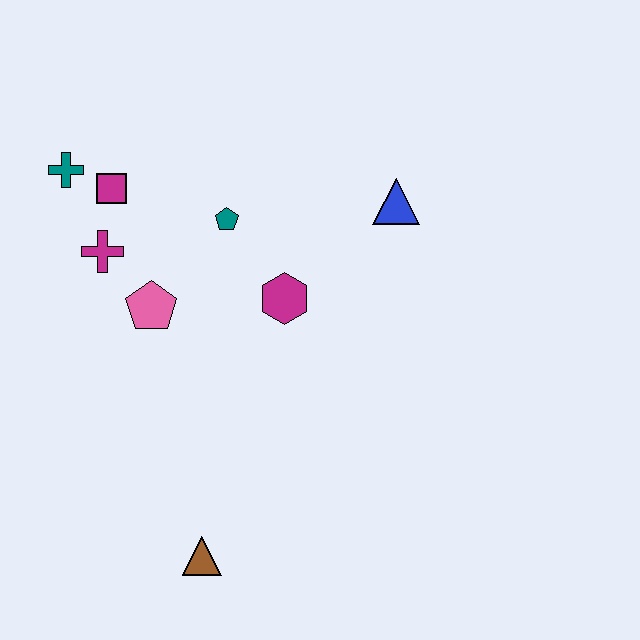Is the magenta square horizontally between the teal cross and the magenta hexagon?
Yes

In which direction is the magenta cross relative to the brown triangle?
The magenta cross is above the brown triangle.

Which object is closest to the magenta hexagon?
The teal pentagon is closest to the magenta hexagon.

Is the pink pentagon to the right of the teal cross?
Yes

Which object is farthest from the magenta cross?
The brown triangle is farthest from the magenta cross.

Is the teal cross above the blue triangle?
Yes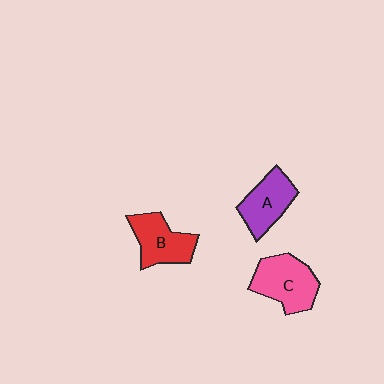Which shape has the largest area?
Shape C (pink).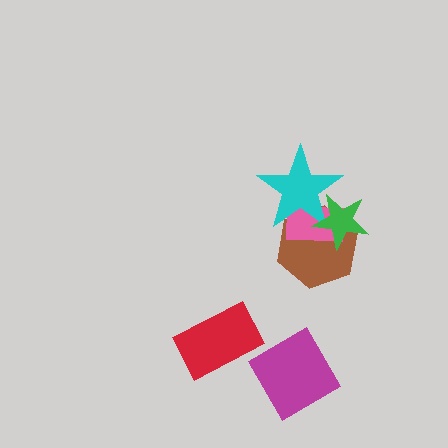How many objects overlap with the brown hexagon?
3 objects overlap with the brown hexagon.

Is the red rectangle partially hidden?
No, no other shape covers it.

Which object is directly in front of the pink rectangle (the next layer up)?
The cyan star is directly in front of the pink rectangle.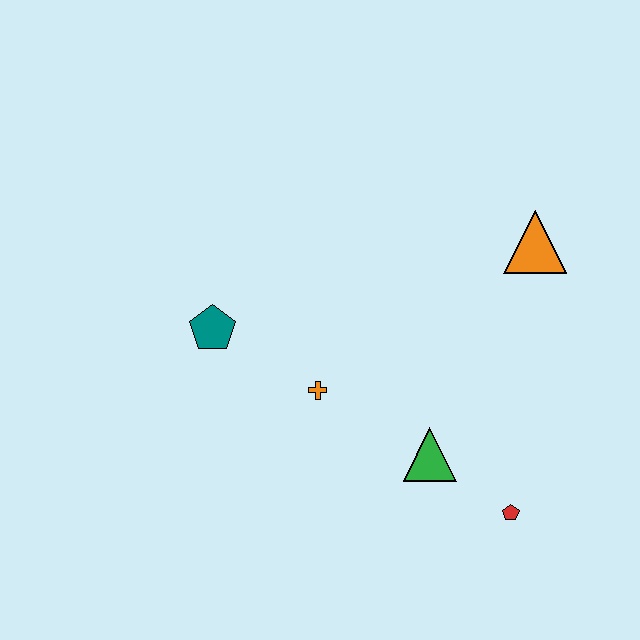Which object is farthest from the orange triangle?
The teal pentagon is farthest from the orange triangle.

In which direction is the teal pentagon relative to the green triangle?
The teal pentagon is to the left of the green triangle.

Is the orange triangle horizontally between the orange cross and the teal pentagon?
No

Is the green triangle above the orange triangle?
No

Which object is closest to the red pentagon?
The green triangle is closest to the red pentagon.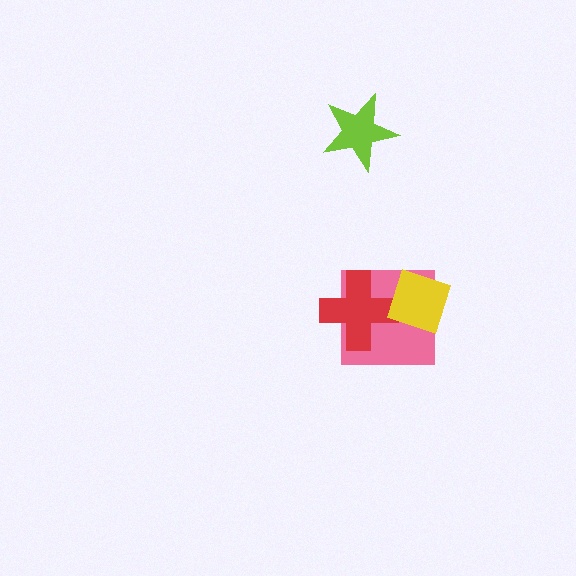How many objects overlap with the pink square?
2 objects overlap with the pink square.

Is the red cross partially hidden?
Yes, it is partially covered by another shape.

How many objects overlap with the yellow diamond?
2 objects overlap with the yellow diamond.